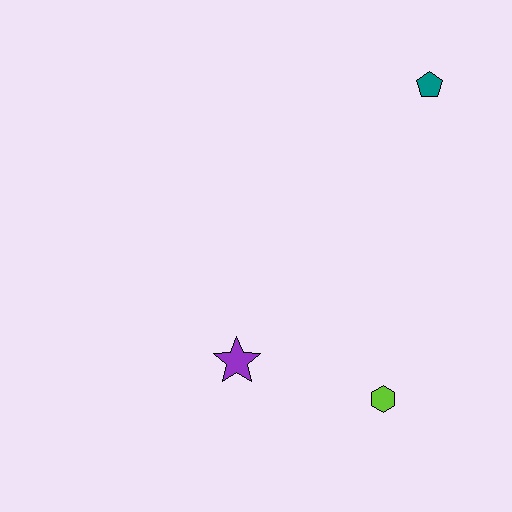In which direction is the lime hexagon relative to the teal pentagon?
The lime hexagon is below the teal pentagon.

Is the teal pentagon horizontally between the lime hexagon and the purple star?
No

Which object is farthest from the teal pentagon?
The purple star is farthest from the teal pentagon.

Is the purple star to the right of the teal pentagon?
No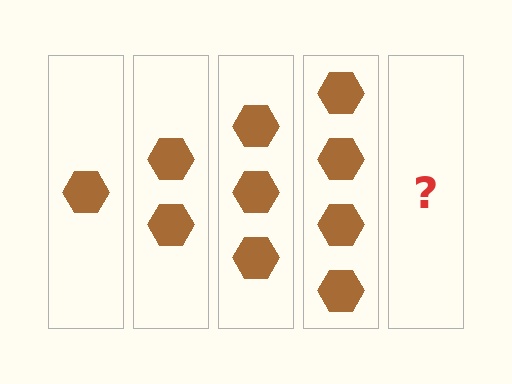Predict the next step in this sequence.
The next step is 5 hexagons.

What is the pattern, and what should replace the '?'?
The pattern is that each step adds one more hexagon. The '?' should be 5 hexagons.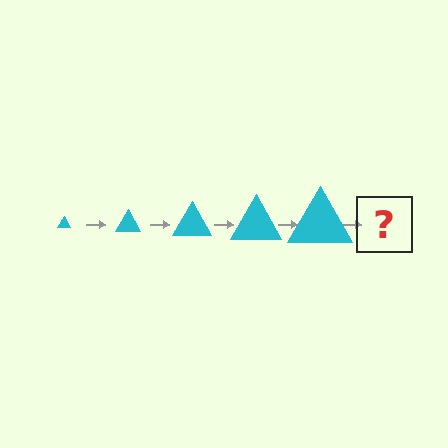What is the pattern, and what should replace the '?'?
The pattern is that the triangle gets progressively larger each step. The '?' should be a cyan triangle, larger than the previous one.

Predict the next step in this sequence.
The next step is a cyan triangle, larger than the previous one.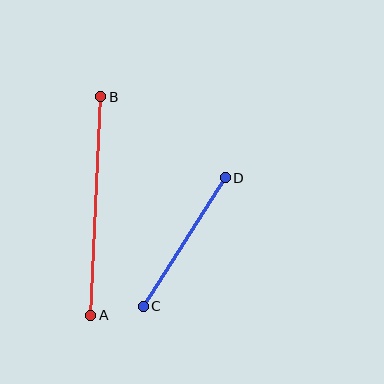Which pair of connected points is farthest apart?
Points A and B are farthest apart.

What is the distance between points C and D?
The distance is approximately 153 pixels.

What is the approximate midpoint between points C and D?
The midpoint is at approximately (184, 242) pixels.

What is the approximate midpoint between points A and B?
The midpoint is at approximately (96, 206) pixels.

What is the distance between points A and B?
The distance is approximately 219 pixels.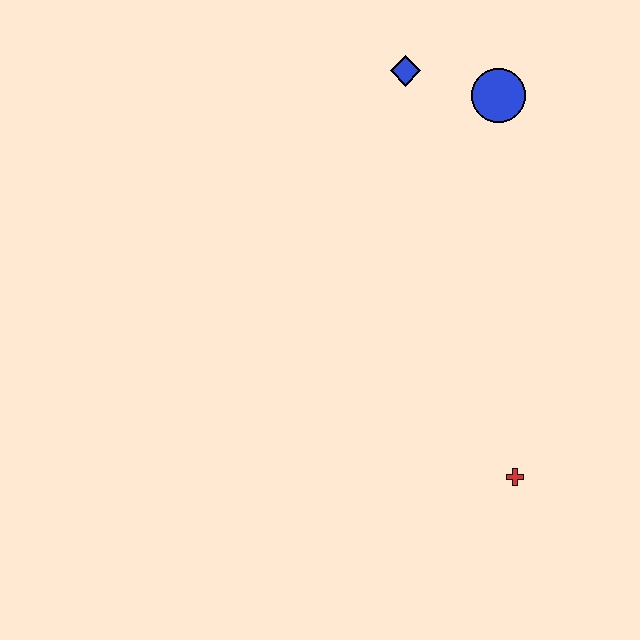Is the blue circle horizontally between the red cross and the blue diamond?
Yes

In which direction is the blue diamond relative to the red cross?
The blue diamond is above the red cross.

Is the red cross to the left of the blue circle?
No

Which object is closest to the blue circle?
The blue diamond is closest to the blue circle.